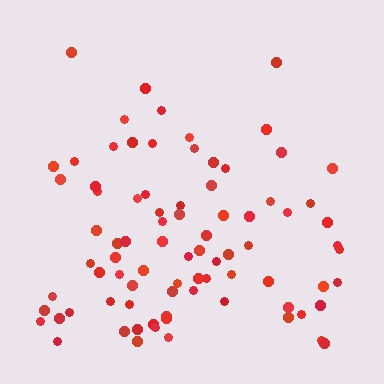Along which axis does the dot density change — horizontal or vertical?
Vertical.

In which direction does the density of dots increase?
From top to bottom, with the bottom side densest.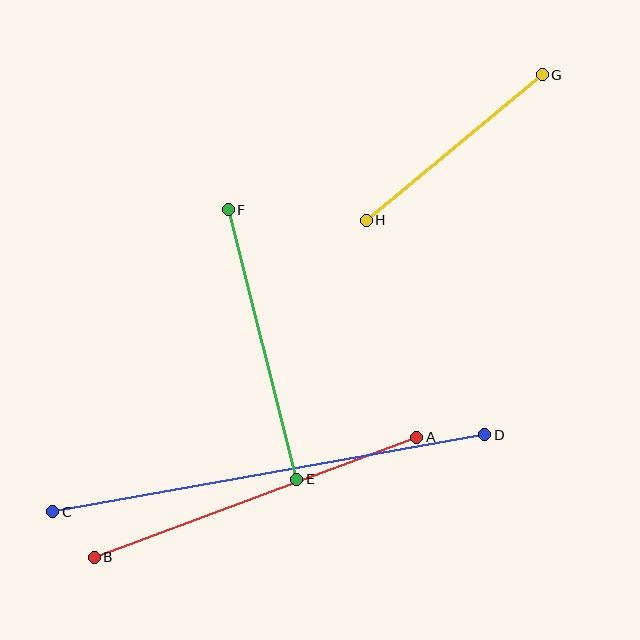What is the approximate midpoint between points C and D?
The midpoint is at approximately (269, 473) pixels.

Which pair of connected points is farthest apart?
Points C and D are farthest apart.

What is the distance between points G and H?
The distance is approximately 229 pixels.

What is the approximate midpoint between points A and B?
The midpoint is at approximately (256, 497) pixels.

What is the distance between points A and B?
The distance is approximately 344 pixels.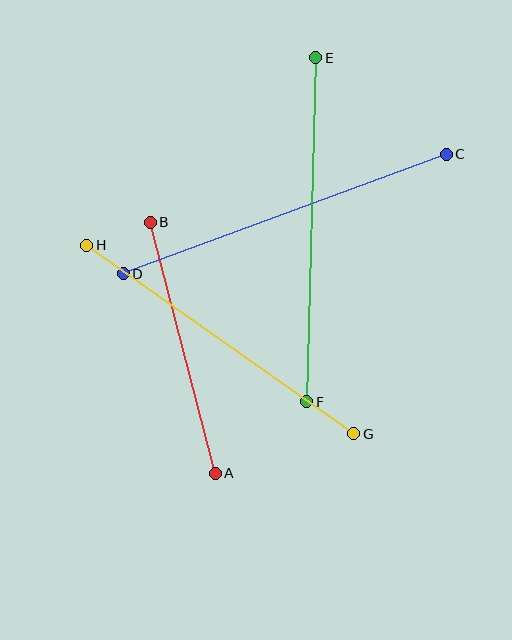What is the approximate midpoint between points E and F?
The midpoint is at approximately (311, 230) pixels.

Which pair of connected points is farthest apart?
Points E and F are farthest apart.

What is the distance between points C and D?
The distance is approximately 344 pixels.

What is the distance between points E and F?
The distance is approximately 344 pixels.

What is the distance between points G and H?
The distance is approximately 327 pixels.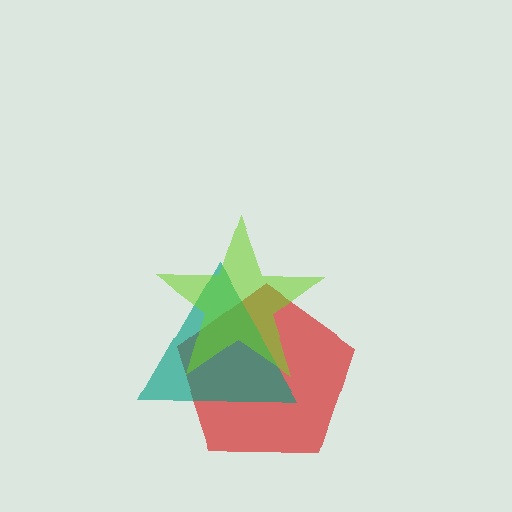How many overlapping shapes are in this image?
There are 3 overlapping shapes in the image.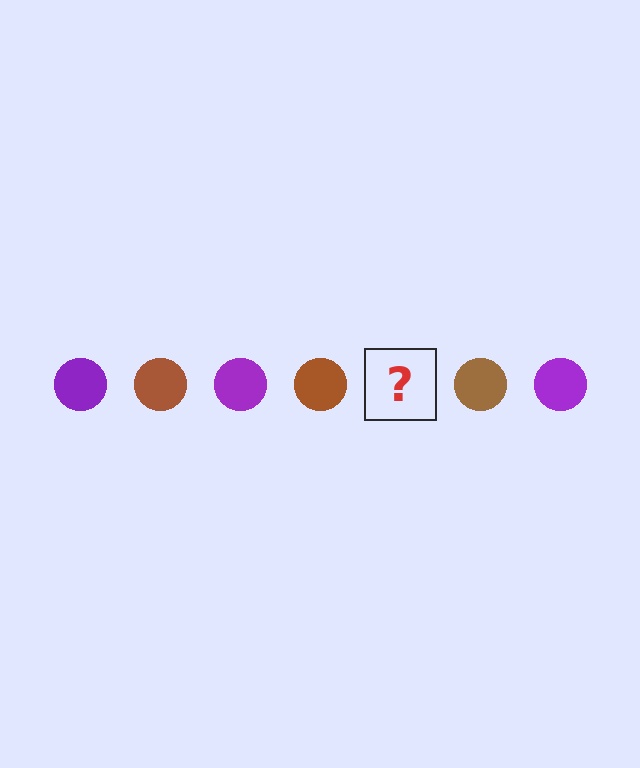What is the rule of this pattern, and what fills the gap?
The rule is that the pattern cycles through purple, brown circles. The gap should be filled with a purple circle.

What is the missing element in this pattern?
The missing element is a purple circle.